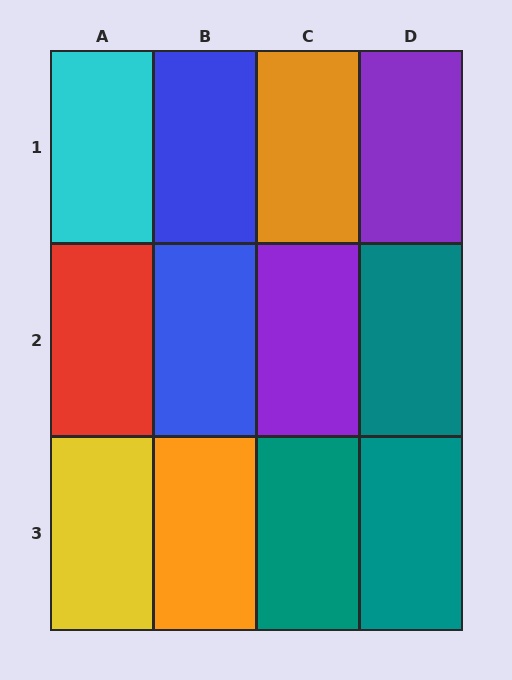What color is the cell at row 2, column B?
Blue.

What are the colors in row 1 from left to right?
Cyan, blue, orange, purple.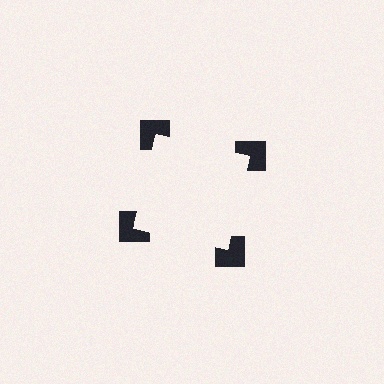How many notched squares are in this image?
There are 4 — one at each vertex of the illusory square.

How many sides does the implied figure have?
4 sides.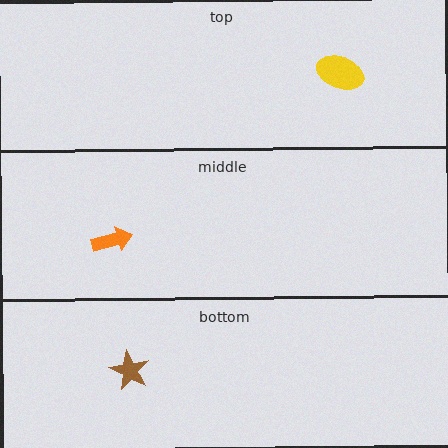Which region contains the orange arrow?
The middle region.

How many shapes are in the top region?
1.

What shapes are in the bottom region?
The brown star.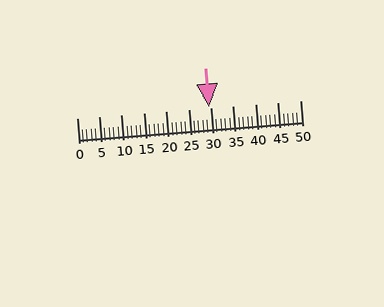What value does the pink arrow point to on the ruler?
The pink arrow points to approximately 30.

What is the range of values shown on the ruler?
The ruler shows values from 0 to 50.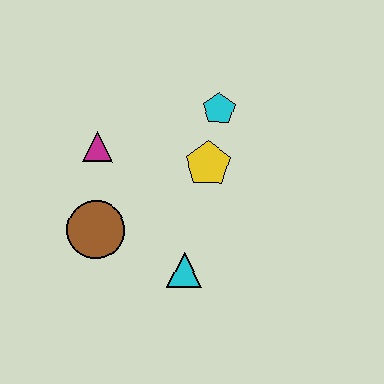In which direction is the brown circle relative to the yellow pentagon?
The brown circle is to the left of the yellow pentagon.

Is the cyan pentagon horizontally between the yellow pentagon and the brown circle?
No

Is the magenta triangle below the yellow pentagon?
No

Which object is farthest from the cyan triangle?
The cyan pentagon is farthest from the cyan triangle.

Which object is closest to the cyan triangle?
The brown circle is closest to the cyan triangle.